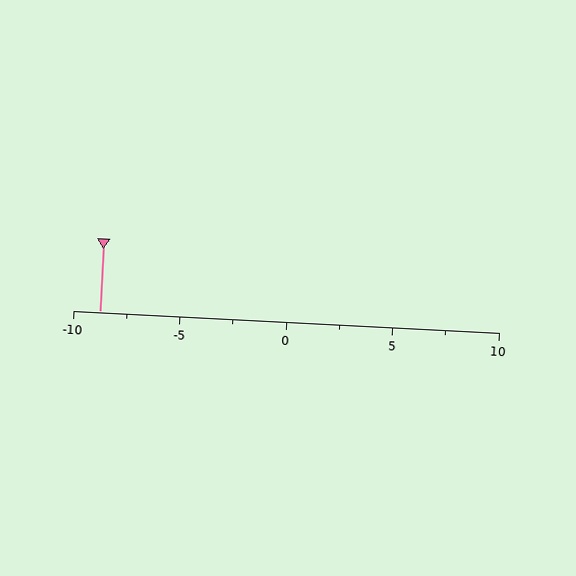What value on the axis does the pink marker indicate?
The marker indicates approximately -8.8.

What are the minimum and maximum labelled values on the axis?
The axis runs from -10 to 10.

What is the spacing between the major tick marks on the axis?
The major ticks are spaced 5 apart.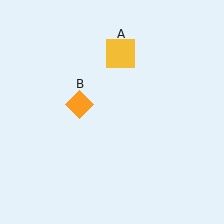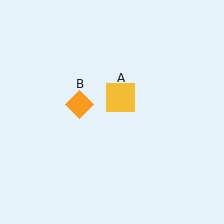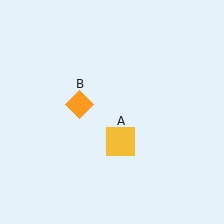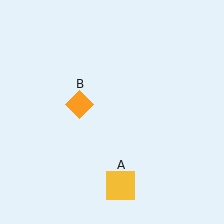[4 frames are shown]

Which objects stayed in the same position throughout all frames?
Orange diamond (object B) remained stationary.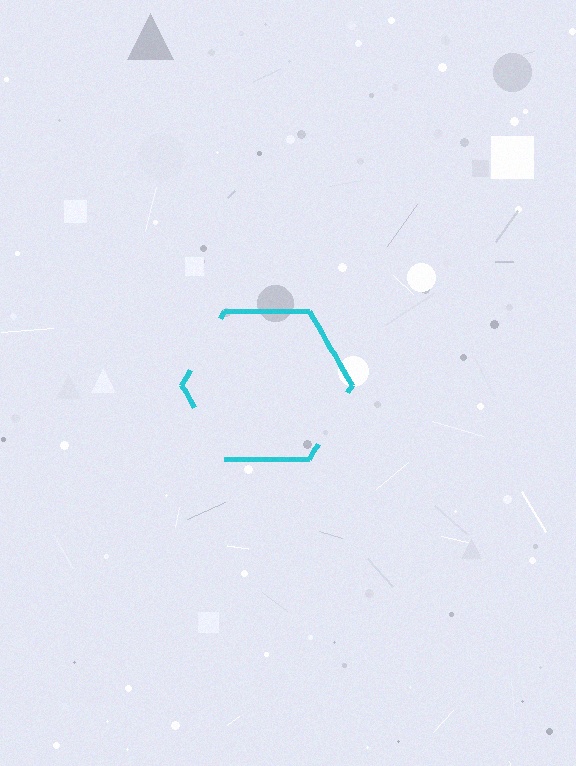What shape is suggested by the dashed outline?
The dashed outline suggests a hexagon.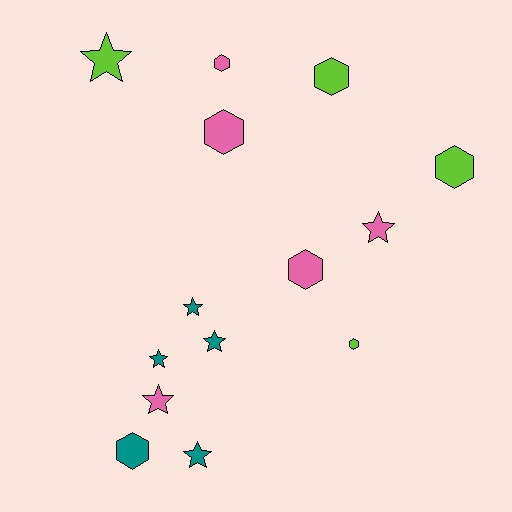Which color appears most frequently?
Pink, with 5 objects.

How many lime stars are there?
There is 1 lime star.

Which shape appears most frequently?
Hexagon, with 7 objects.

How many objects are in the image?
There are 14 objects.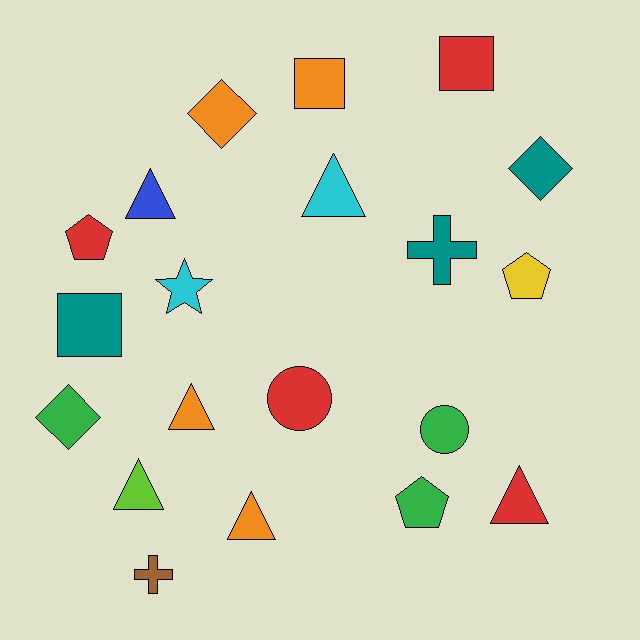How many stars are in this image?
There is 1 star.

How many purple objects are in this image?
There are no purple objects.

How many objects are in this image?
There are 20 objects.